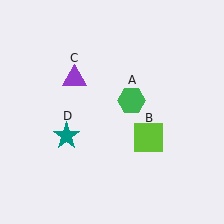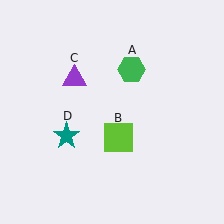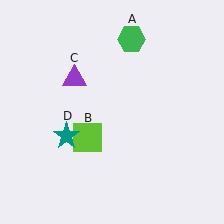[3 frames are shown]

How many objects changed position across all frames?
2 objects changed position: green hexagon (object A), lime square (object B).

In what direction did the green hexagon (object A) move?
The green hexagon (object A) moved up.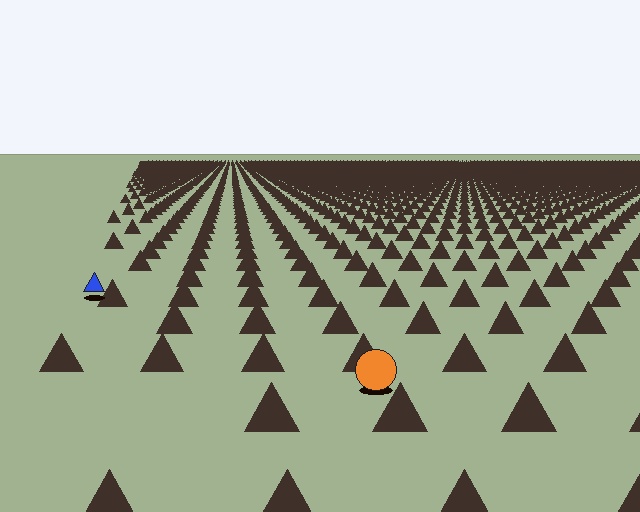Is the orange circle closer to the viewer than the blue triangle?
Yes. The orange circle is closer — you can tell from the texture gradient: the ground texture is coarser near it.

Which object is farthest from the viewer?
The blue triangle is farthest from the viewer. It appears smaller and the ground texture around it is denser.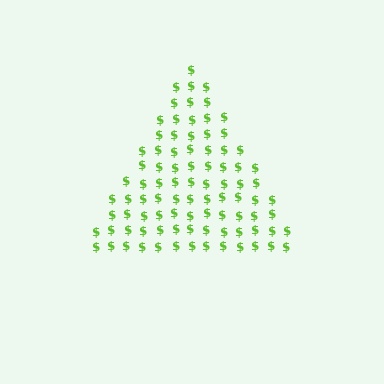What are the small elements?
The small elements are dollar signs.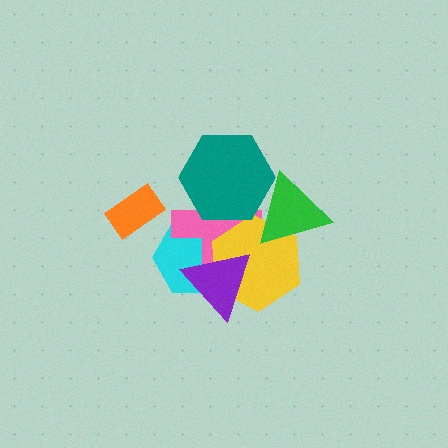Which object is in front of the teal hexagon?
The green triangle is in front of the teal hexagon.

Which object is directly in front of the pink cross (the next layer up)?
The yellow hexagon is directly in front of the pink cross.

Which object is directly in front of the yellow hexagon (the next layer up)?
The green triangle is directly in front of the yellow hexagon.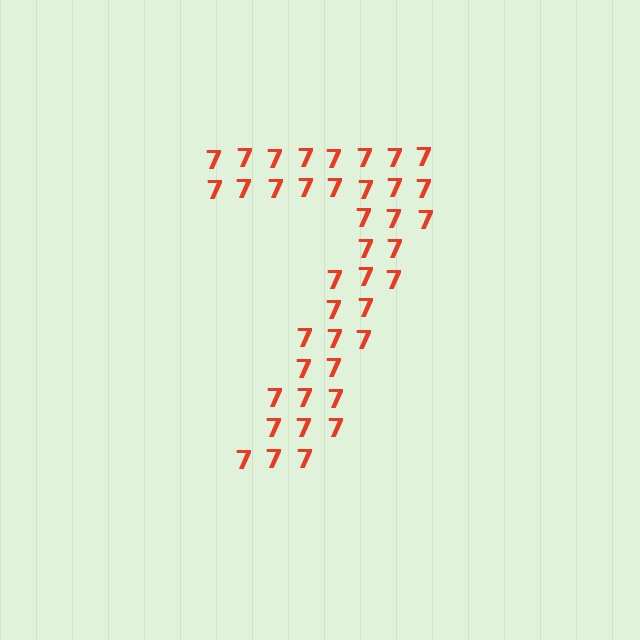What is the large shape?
The large shape is the digit 7.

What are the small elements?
The small elements are digit 7's.